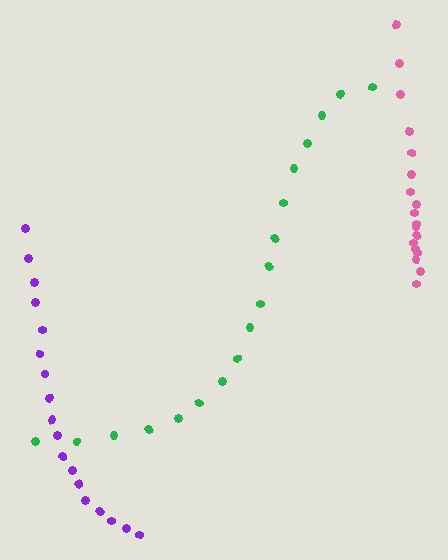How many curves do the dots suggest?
There are 3 distinct paths.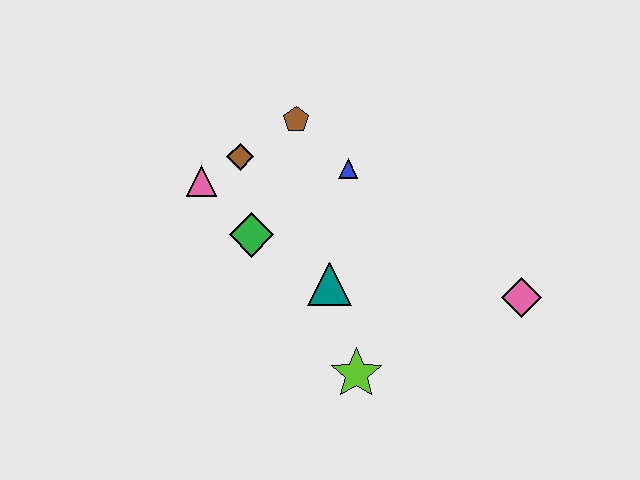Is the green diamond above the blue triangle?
No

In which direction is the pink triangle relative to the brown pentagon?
The pink triangle is to the left of the brown pentagon.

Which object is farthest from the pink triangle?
The pink diamond is farthest from the pink triangle.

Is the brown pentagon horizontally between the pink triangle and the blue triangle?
Yes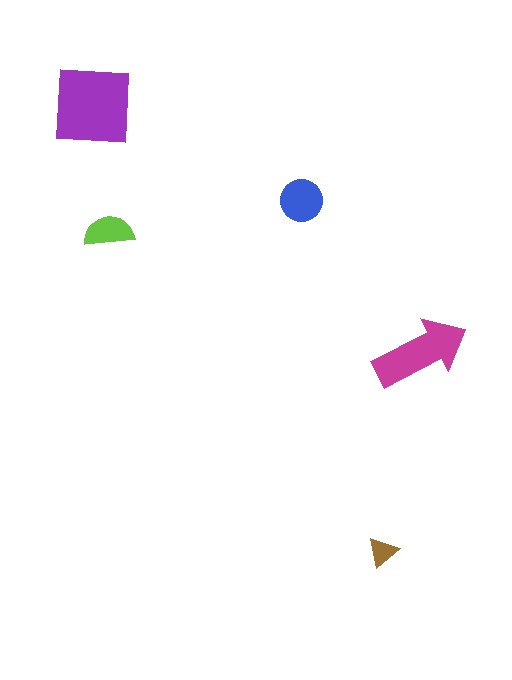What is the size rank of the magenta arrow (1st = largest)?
2nd.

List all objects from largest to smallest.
The purple square, the magenta arrow, the blue circle, the lime semicircle, the brown triangle.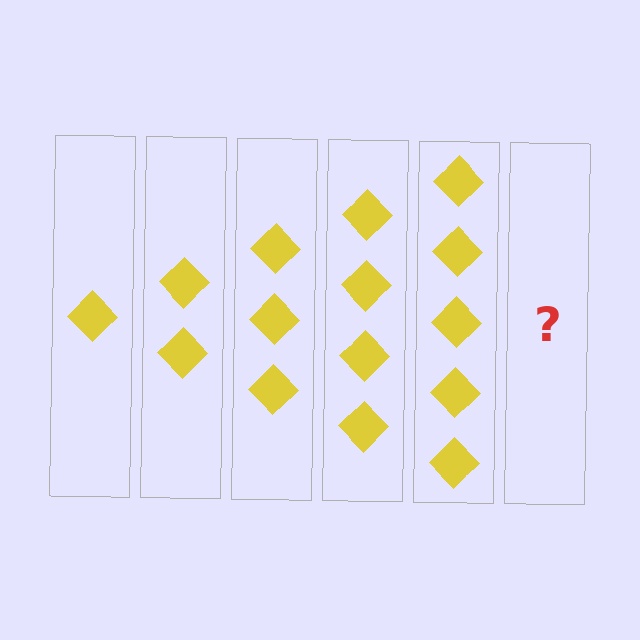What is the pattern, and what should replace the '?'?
The pattern is that each step adds one more diamond. The '?' should be 6 diamonds.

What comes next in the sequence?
The next element should be 6 diamonds.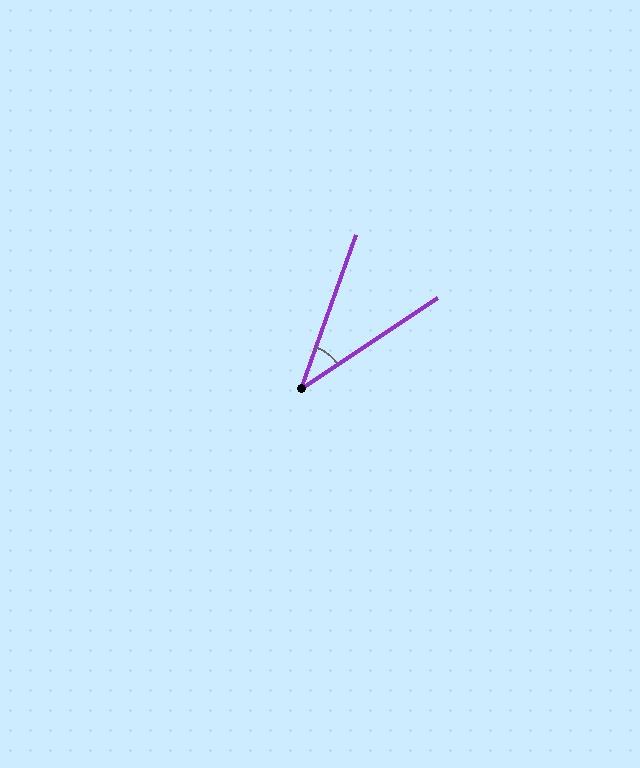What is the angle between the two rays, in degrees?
Approximately 37 degrees.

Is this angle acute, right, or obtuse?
It is acute.